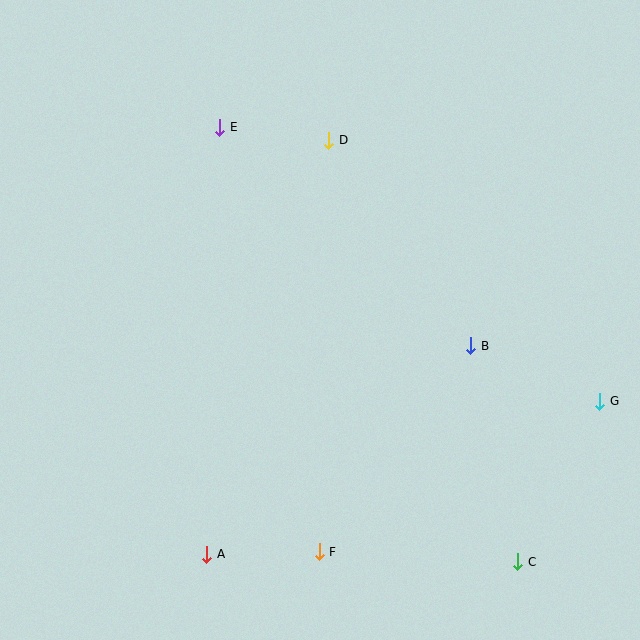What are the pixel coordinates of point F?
Point F is at (319, 552).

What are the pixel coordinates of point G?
Point G is at (600, 401).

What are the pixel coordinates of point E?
Point E is at (220, 127).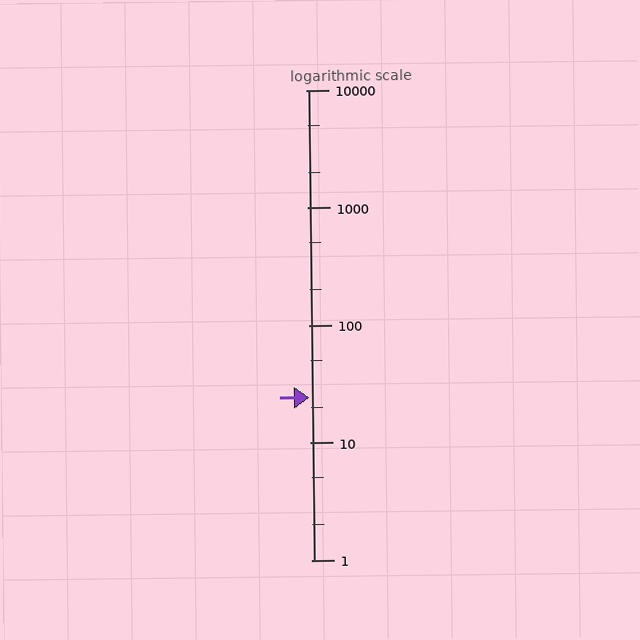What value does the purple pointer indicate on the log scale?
The pointer indicates approximately 24.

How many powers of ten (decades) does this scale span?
The scale spans 4 decades, from 1 to 10000.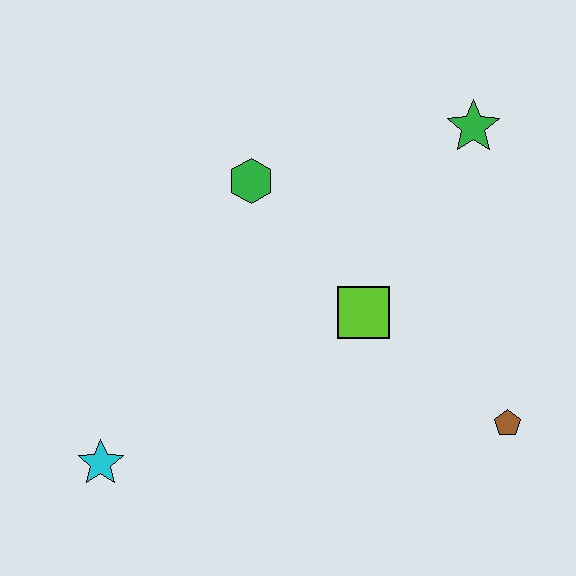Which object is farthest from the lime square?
The cyan star is farthest from the lime square.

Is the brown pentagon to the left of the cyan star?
No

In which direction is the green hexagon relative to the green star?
The green hexagon is to the left of the green star.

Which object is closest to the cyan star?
The lime square is closest to the cyan star.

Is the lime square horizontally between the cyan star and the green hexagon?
No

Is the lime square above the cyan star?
Yes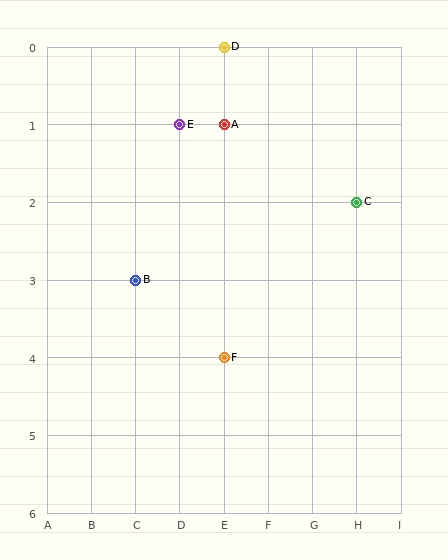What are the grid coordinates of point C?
Point C is at grid coordinates (H, 2).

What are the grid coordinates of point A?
Point A is at grid coordinates (E, 1).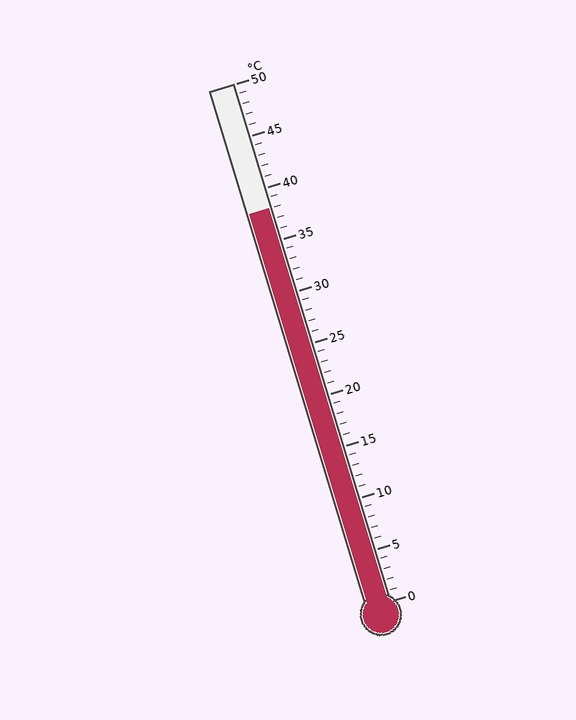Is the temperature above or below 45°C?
The temperature is below 45°C.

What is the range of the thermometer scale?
The thermometer scale ranges from 0°C to 50°C.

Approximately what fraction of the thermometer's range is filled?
The thermometer is filled to approximately 75% of its range.